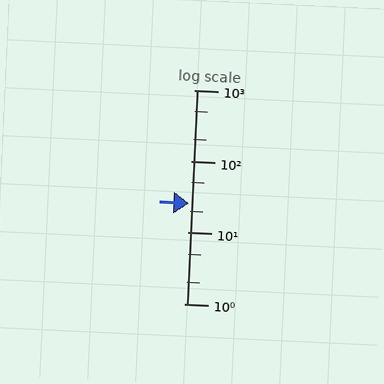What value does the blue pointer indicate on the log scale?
The pointer indicates approximately 26.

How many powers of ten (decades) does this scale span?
The scale spans 3 decades, from 1 to 1000.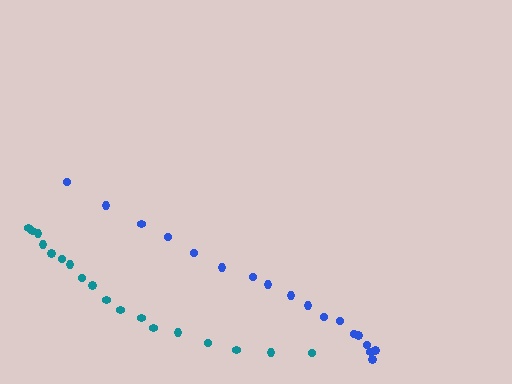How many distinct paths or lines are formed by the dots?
There are 2 distinct paths.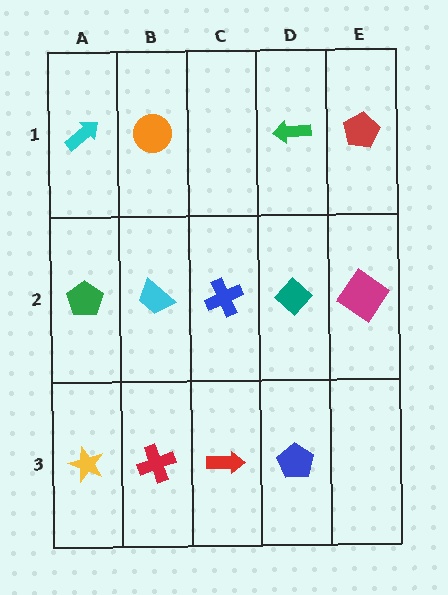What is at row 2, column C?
A blue cross.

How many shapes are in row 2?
5 shapes.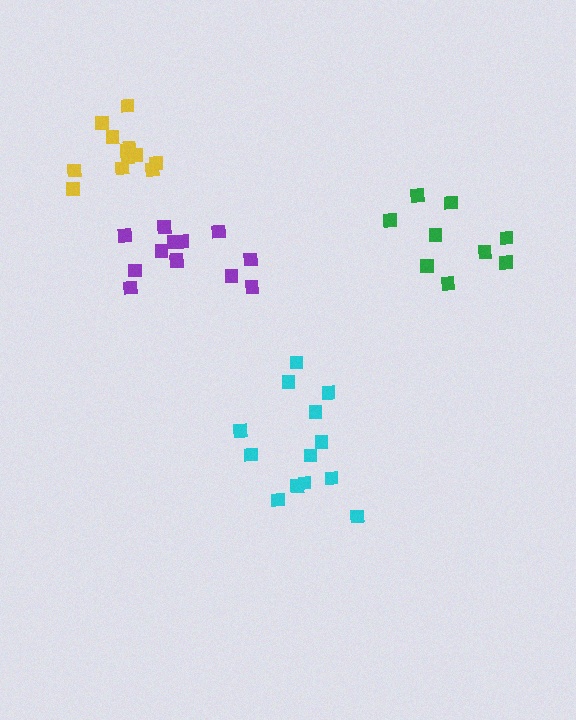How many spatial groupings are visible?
There are 4 spatial groupings.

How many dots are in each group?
Group 1: 12 dots, Group 2: 13 dots, Group 3: 9 dots, Group 4: 13 dots (47 total).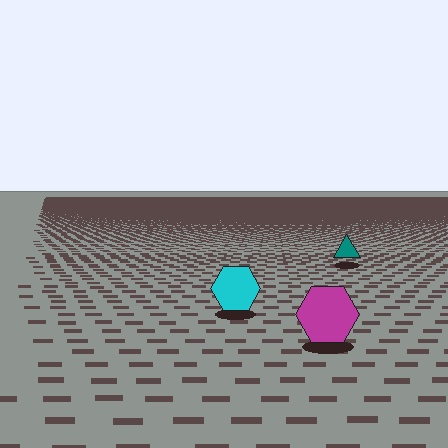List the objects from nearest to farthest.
From nearest to farthest: the magenta hexagon, the cyan hexagon, the teal triangle.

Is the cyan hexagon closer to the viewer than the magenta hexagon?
No. The magenta hexagon is closer — you can tell from the texture gradient: the ground texture is coarser near it.